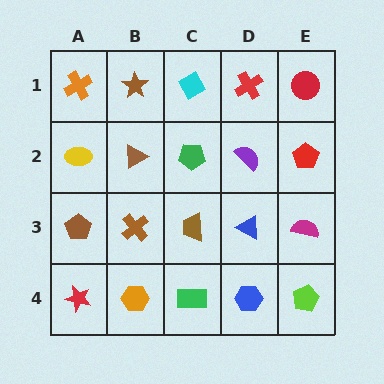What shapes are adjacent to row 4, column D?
A blue triangle (row 3, column D), a green rectangle (row 4, column C), a lime pentagon (row 4, column E).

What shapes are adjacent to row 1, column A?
A yellow ellipse (row 2, column A), a brown star (row 1, column B).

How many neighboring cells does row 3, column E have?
3.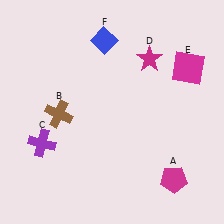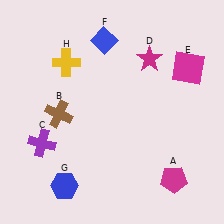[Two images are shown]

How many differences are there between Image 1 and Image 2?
There are 2 differences between the two images.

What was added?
A blue hexagon (G), a yellow cross (H) were added in Image 2.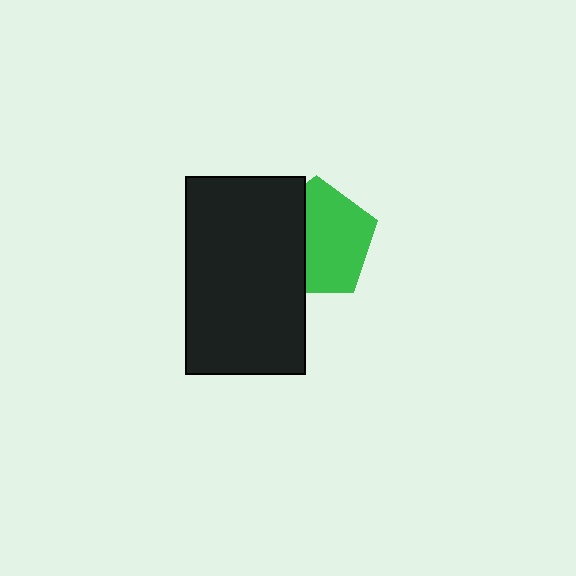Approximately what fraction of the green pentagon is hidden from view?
Roughly 38% of the green pentagon is hidden behind the black rectangle.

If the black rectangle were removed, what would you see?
You would see the complete green pentagon.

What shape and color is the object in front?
The object in front is a black rectangle.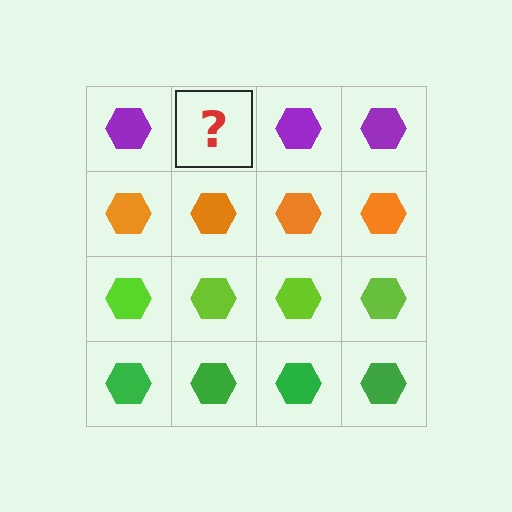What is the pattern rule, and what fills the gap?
The rule is that each row has a consistent color. The gap should be filled with a purple hexagon.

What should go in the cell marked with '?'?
The missing cell should contain a purple hexagon.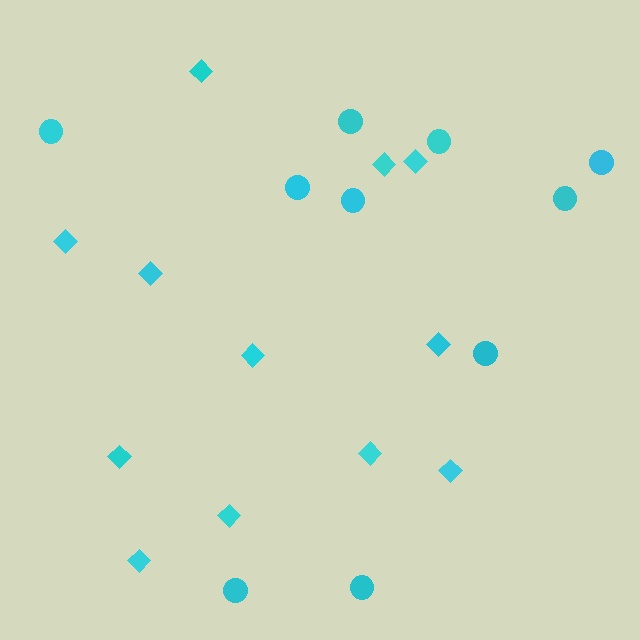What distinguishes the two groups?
There are 2 groups: one group of circles (10) and one group of diamonds (12).